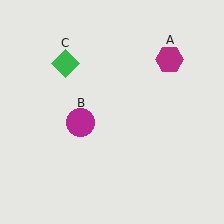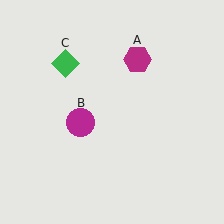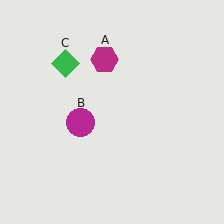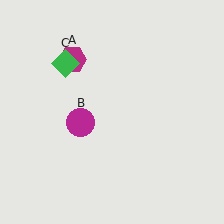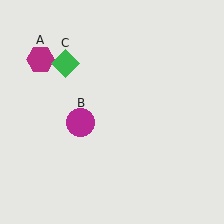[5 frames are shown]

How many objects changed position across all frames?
1 object changed position: magenta hexagon (object A).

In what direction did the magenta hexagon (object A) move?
The magenta hexagon (object A) moved left.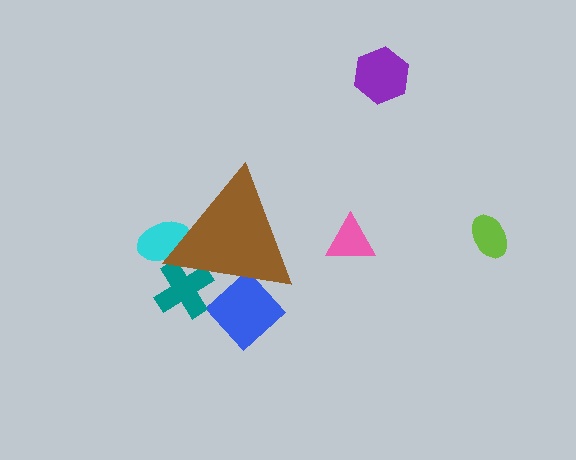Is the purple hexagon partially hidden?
No, the purple hexagon is fully visible.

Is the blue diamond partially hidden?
Yes, the blue diamond is partially hidden behind the brown triangle.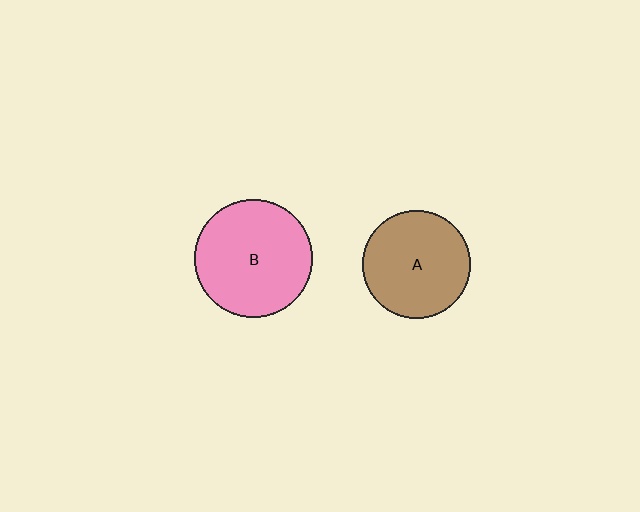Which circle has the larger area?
Circle B (pink).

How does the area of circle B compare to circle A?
Approximately 1.2 times.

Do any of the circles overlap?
No, none of the circles overlap.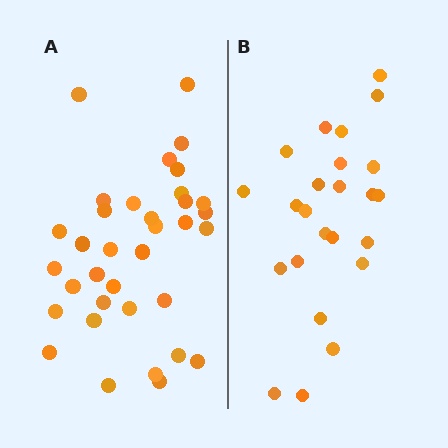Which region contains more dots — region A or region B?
Region A (the left region) has more dots.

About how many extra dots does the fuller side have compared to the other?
Region A has roughly 12 or so more dots than region B.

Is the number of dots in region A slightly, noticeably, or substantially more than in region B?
Region A has substantially more. The ratio is roughly 1.5 to 1.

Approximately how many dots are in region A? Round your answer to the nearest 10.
About 40 dots. (The exact count is 35, which rounds to 40.)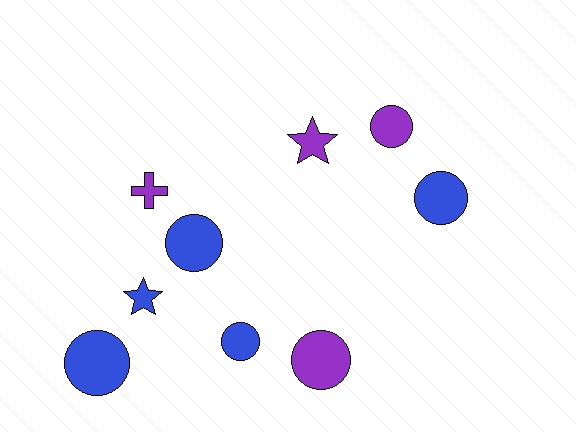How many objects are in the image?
There are 9 objects.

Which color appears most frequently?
Blue, with 5 objects.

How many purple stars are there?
There is 1 purple star.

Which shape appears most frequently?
Circle, with 6 objects.